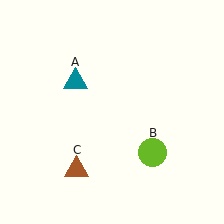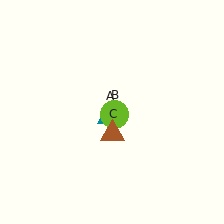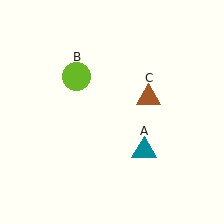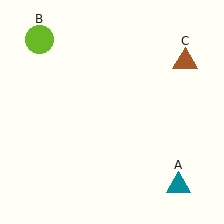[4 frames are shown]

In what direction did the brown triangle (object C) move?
The brown triangle (object C) moved up and to the right.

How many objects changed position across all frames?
3 objects changed position: teal triangle (object A), lime circle (object B), brown triangle (object C).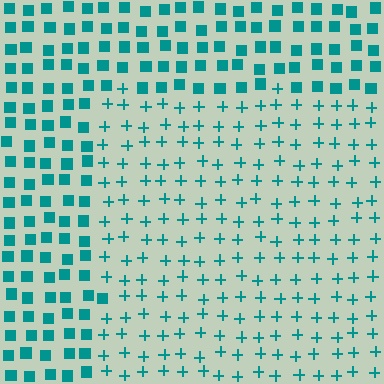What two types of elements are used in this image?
The image uses plus signs inside the rectangle region and squares outside it.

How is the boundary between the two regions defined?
The boundary is defined by a change in element shape: plus signs inside vs. squares outside. All elements share the same color and spacing.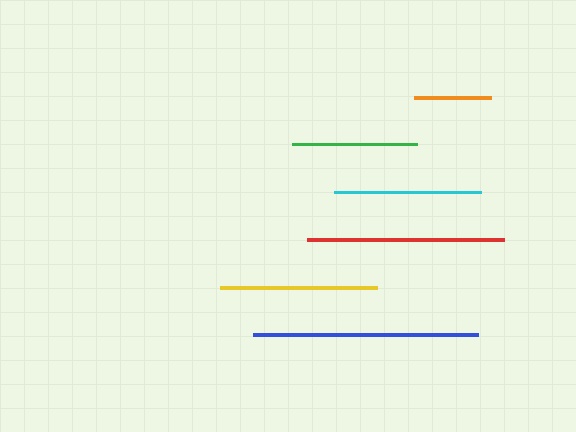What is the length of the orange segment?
The orange segment is approximately 78 pixels long.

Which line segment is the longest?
The blue line is the longest at approximately 224 pixels.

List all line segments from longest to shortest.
From longest to shortest: blue, red, yellow, cyan, green, orange.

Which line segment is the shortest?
The orange line is the shortest at approximately 78 pixels.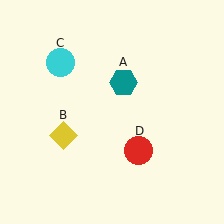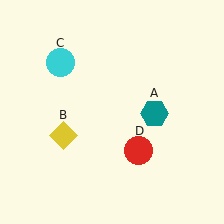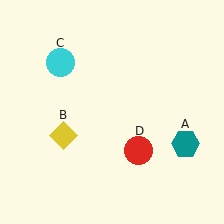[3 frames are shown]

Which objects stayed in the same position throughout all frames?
Yellow diamond (object B) and cyan circle (object C) and red circle (object D) remained stationary.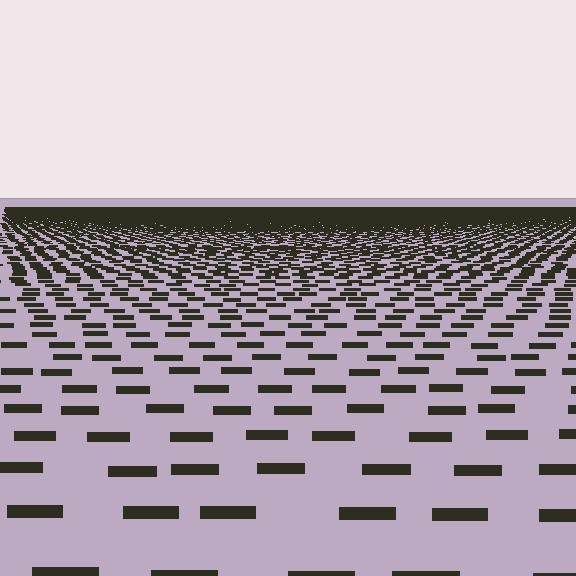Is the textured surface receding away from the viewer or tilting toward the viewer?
The surface is receding away from the viewer. Texture elements get smaller and denser toward the top.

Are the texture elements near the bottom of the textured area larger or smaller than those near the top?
Larger. Near the bottom, elements are closer to the viewer and appear at a bigger on-screen size.